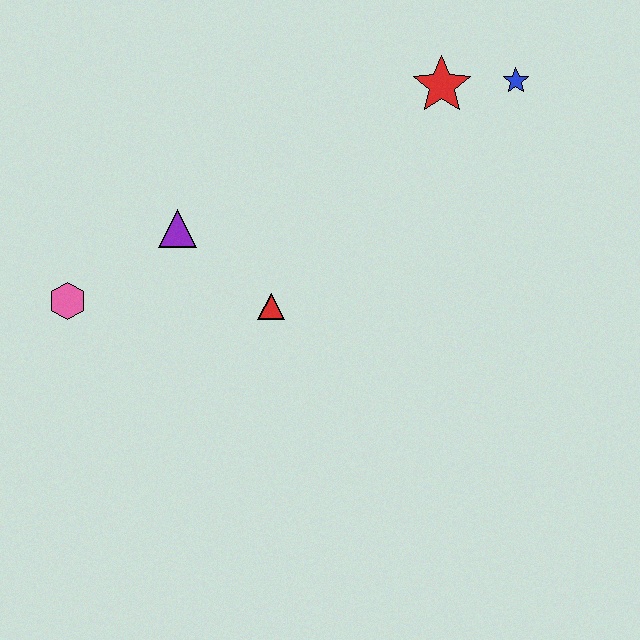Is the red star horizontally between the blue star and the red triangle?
Yes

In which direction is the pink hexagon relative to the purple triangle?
The pink hexagon is to the left of the purple triangle.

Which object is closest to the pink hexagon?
The purple triangle is closest to the pink hexagon.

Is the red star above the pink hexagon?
Yes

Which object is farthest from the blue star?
The pink hexagon is farthest from the blue star.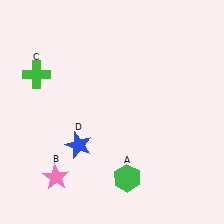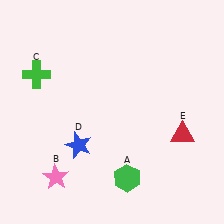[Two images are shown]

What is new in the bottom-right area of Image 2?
A red triangle (E) was added in the bottom-right area of Image 2.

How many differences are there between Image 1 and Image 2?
There is 1 difference between the two images.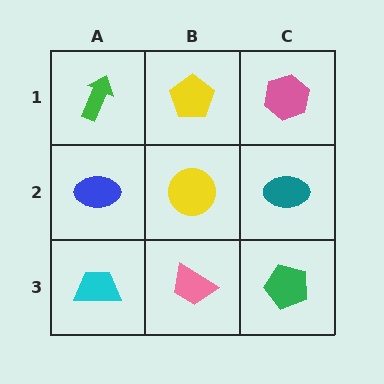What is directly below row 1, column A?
A blue ellipse.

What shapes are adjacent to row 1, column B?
A yellow circle (row 2, column B), a green arrow (row 1, column A), a pink hexagon (row 1, column C).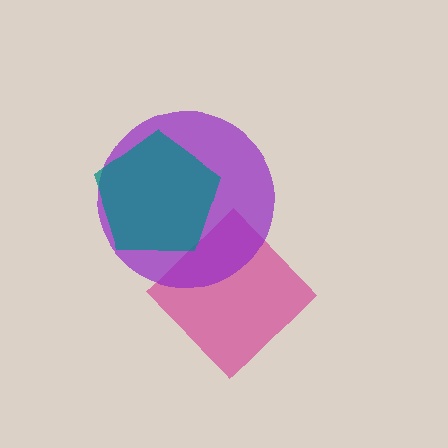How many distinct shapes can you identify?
There are 3 distinct shapes: a magenta diamond, a purple circle, a teal pentagon.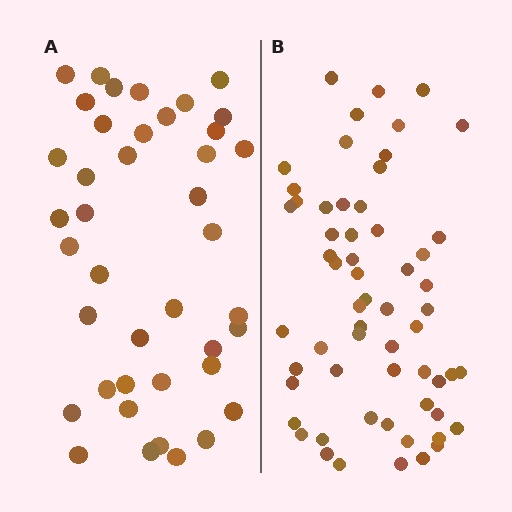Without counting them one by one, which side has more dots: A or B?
Region B (the right region) has more dots.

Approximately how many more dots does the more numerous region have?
Region B has approximately 20 more dots than region A.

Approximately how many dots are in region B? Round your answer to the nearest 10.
About 60 dots.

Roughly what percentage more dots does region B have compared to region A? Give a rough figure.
About 45% more.